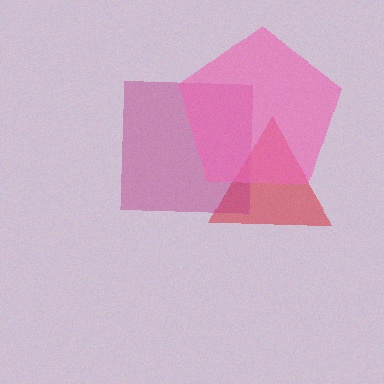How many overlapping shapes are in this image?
There are 3 overlapping shapes in the image.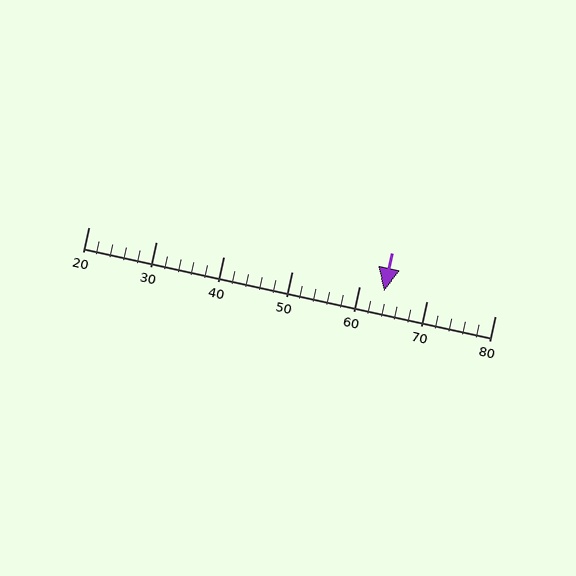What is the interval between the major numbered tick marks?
The major tick marks are spaced 10 units apart.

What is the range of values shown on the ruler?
The ruler shows values from 20 to 80.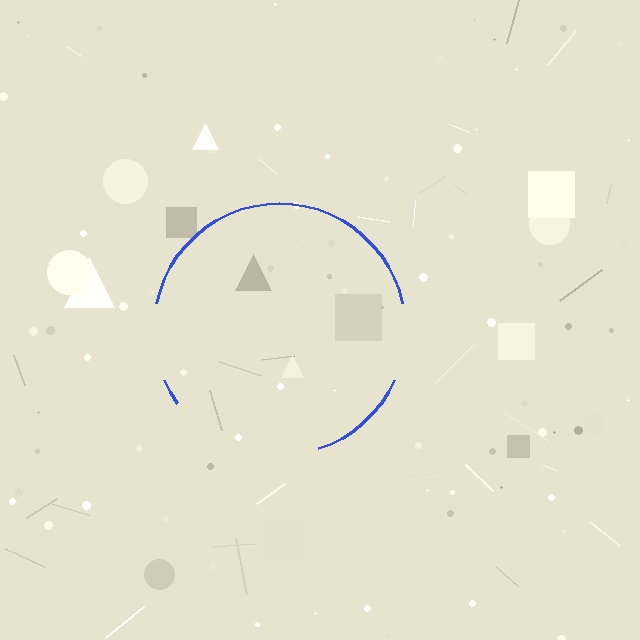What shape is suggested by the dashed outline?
The dashed outline suggests a circle.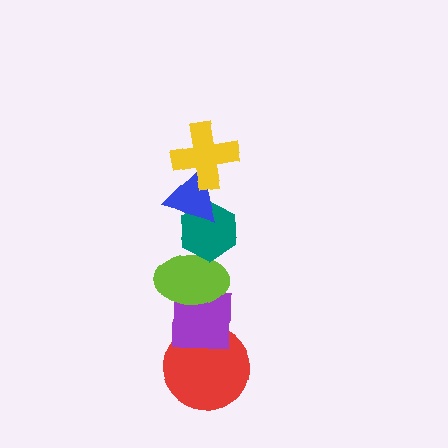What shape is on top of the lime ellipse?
The teal hexagon is on top of the lime ellipse.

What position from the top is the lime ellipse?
The lime ellipse is 4th from the top.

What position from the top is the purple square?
The purple square is 5th from the top.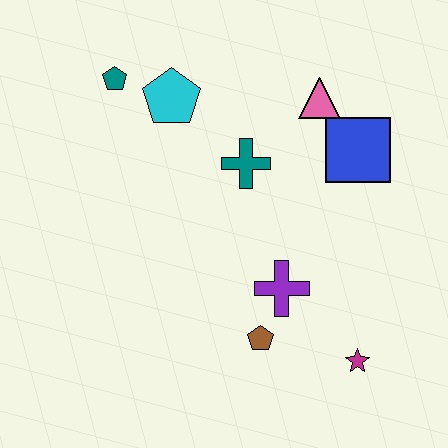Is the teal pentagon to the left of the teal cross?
Yes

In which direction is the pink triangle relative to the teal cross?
The pink triangle is to the right of the teal cross.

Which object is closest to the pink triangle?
The blue square is closest to the pink triangle.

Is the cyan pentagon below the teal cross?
No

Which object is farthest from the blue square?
The teal pentagon is farthest from the blue square.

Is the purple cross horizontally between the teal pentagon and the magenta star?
Yes